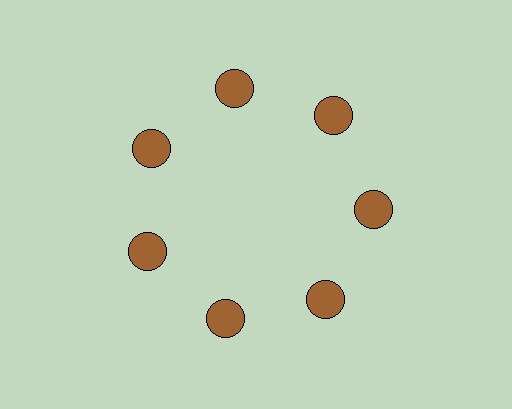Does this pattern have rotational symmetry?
Yes, this pattern has 7-fold rotational symmetry. It looks the same after rotating 51 degrees around the center.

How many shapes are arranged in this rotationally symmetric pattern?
There are 7 shapes, arranged in 7 groups of 1.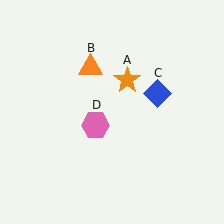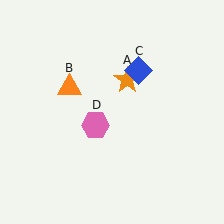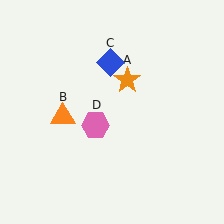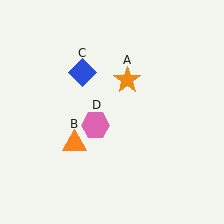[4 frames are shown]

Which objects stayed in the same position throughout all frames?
Orange star (object A) and pink hexagon (object D) remained stationary.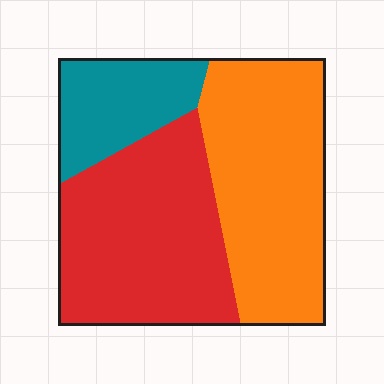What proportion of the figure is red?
Red covers roughly 40% of the figure.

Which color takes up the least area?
Teal, at roughly 20%.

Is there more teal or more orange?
Orange.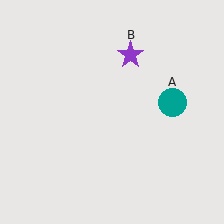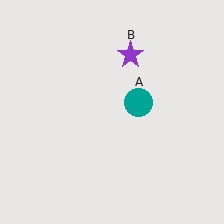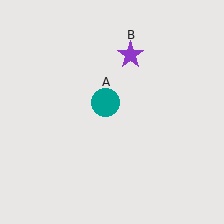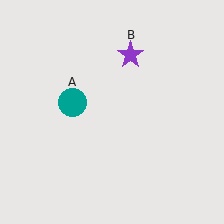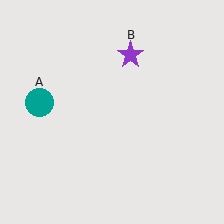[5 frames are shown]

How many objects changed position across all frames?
1 object changed position: teal circle (object A).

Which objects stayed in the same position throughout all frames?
Purple star (object B) remained stationary.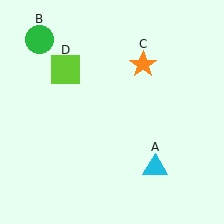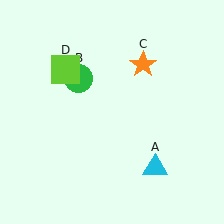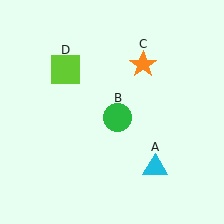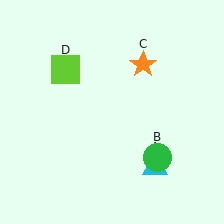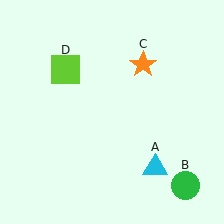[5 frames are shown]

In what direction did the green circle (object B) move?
The green circle (object B) moved down and to the right.